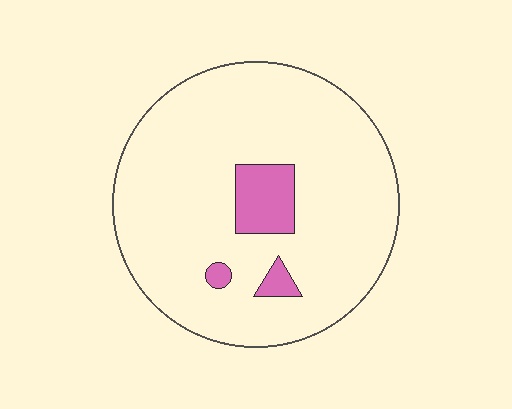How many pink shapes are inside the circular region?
3.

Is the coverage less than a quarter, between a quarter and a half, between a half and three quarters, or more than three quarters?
Less than a quarter.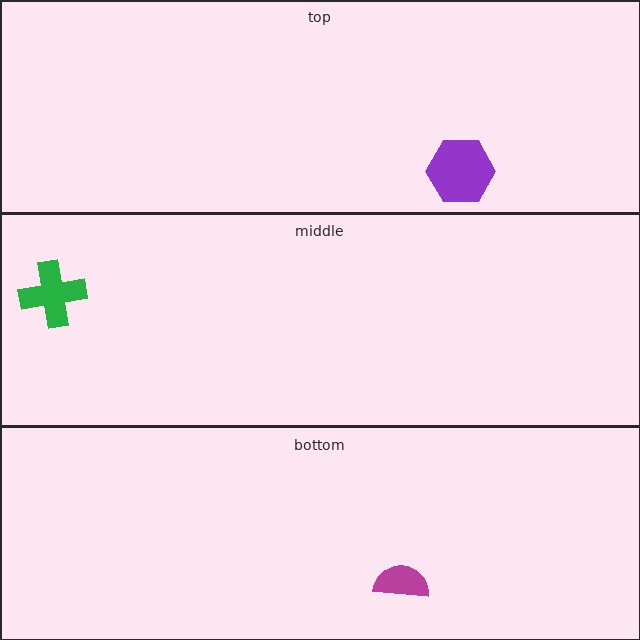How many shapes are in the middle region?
1.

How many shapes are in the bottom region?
1.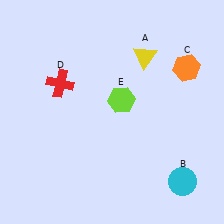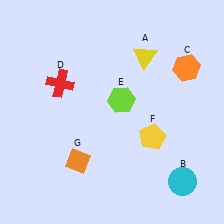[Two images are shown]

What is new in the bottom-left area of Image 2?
An orange diamond (G) was added in the bottom-left area of Image 2.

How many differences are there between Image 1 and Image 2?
There are 2 differences between the two images.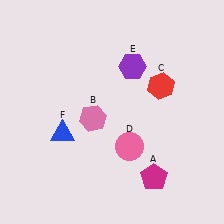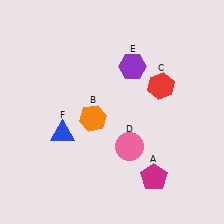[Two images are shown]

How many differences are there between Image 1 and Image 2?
There is 1 difference between the two images.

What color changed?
The hexagon (B) changed from pink in Image 1 to orange in Image 2.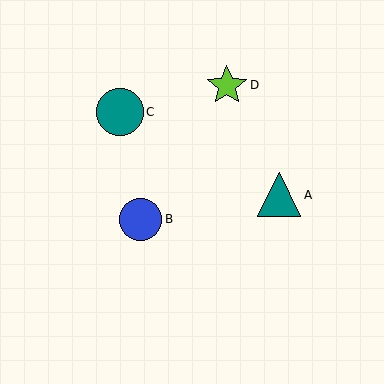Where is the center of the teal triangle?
The center of the teal triangle is at (279, 195).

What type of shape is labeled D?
Shape D is a lime star.